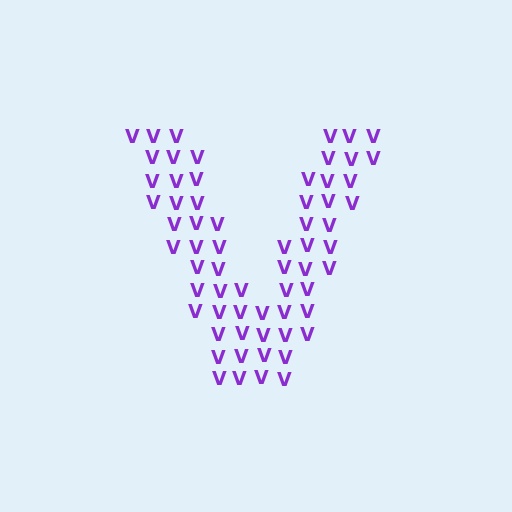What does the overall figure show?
The overall figure shows the letter V.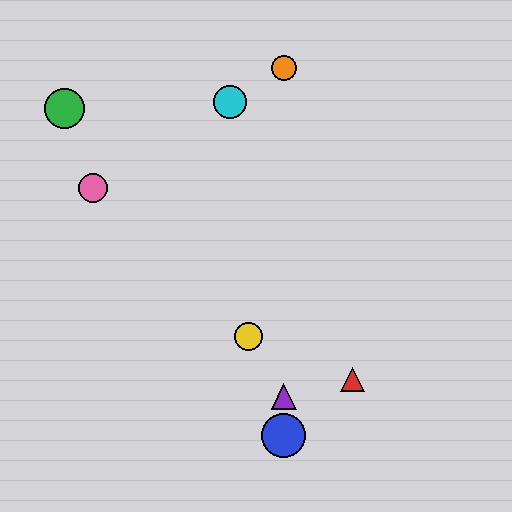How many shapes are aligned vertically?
3 shapes (the blue circle, the purple triangle, the orange circle) are aligned vertically.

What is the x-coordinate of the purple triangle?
The purple triangle is at x≈284.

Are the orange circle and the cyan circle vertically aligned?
No, the orange circle is at x≈284 and the cyan circle is at x≈230.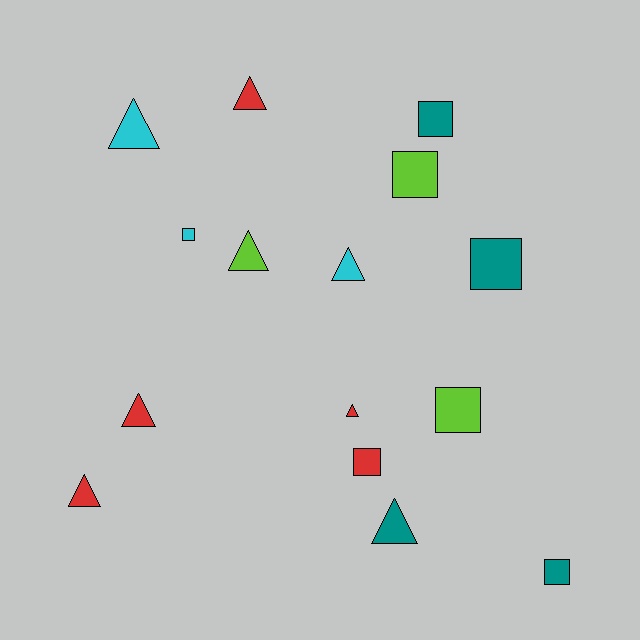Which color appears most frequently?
Red, with 5 objects.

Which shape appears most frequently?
Triangle, with 8 objects.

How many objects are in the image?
There are 15 objects.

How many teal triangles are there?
There is 1 teal triangle.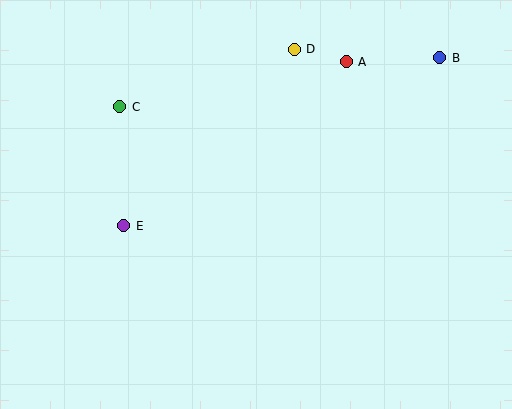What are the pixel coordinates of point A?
Point A is at (346, 62).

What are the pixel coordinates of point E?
Point E is at (124, 226).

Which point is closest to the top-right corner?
Point B is closest to the top-right corner.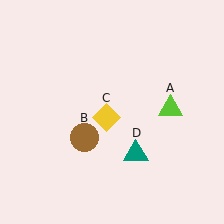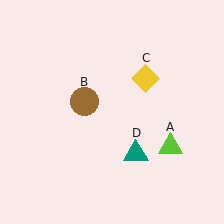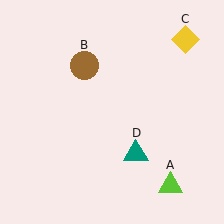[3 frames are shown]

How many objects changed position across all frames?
3 objects changed position: lime triangle (object A), brown circle (object B), yellow diamond (object C).